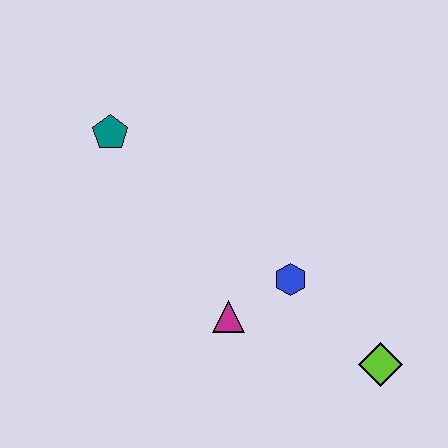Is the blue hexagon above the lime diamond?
Yes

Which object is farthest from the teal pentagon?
The lime diamond is farthest from the teal pentagon.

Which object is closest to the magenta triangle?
The blue hexagon is closest to the magenta triangle.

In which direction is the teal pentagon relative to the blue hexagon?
The teal pentagon is to the left of the blue hexagon.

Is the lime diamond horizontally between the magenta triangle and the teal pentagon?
No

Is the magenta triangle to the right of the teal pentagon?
Yes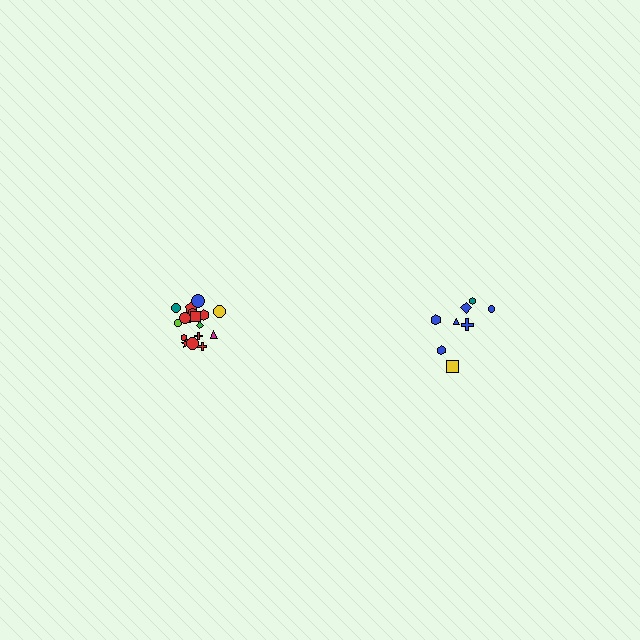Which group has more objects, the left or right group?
The left group.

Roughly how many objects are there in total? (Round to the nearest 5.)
Roughly 25 objects in total.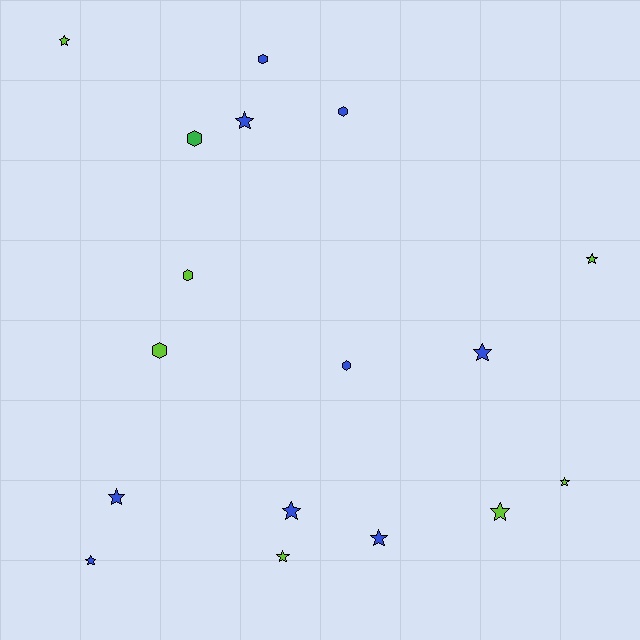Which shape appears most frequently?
Star, with 11 objects.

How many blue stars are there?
There are 6 blue stars.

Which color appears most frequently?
Blue, with 9 objects.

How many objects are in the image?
There are 17 objects.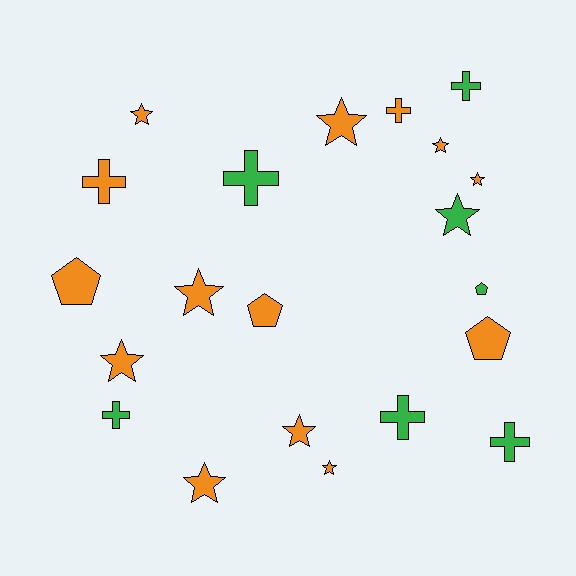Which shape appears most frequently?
Star, with 10 objects.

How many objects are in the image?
There are 21 objects.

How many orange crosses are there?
There are 2 orange crosses.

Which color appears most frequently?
Orange, with 14 objects.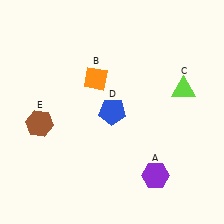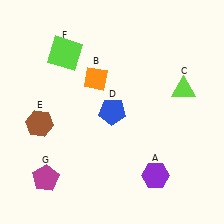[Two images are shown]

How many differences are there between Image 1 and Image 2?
There are 2 differences between the two images.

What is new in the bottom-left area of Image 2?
A magenta pentagon (G) was added in the bottom-left area of Image 2.